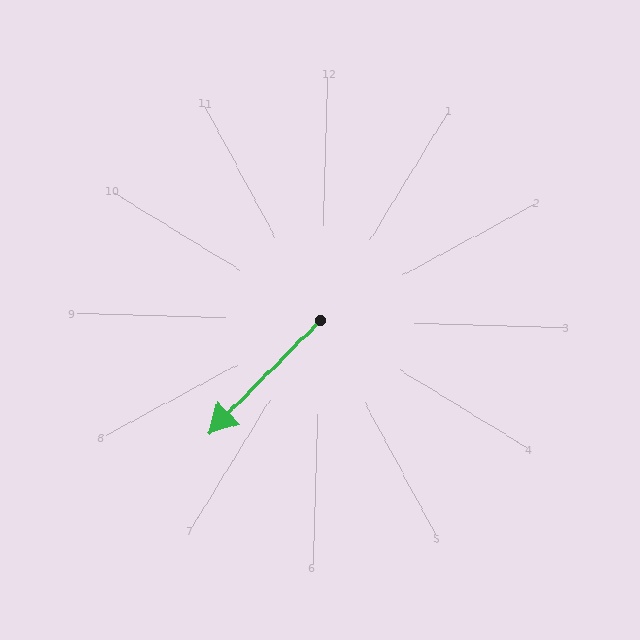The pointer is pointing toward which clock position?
Roughly 7 o'clock.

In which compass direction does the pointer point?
Southwest.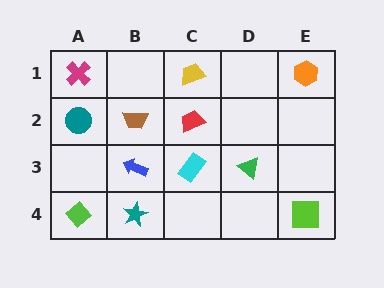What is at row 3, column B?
A blue arrow.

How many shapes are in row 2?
3 shapes.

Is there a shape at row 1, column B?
No, that cell is empty.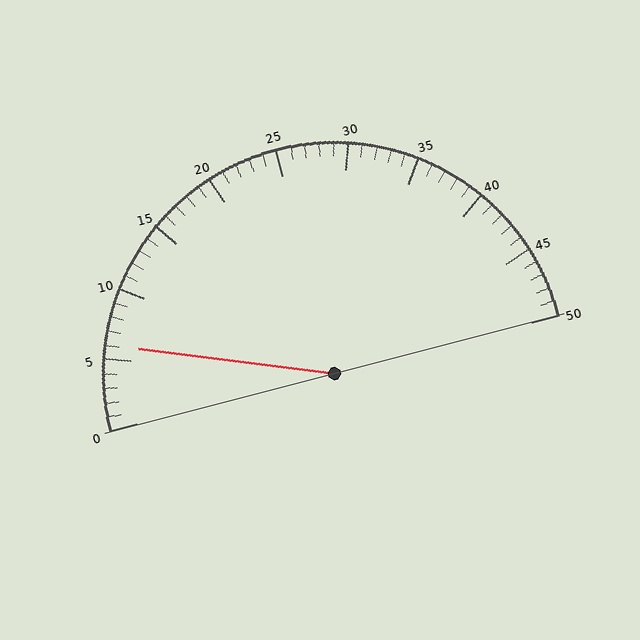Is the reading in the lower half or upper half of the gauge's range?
The reading is in the lower half of the range (0 to 50).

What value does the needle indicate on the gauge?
The needle indicates approximately 6.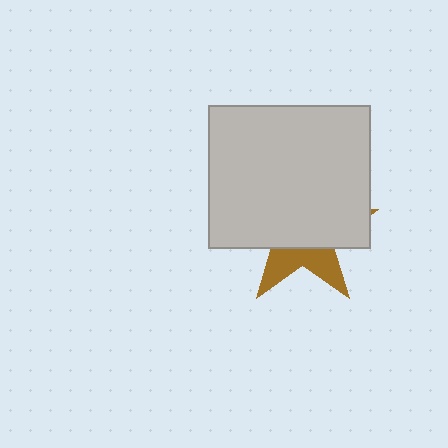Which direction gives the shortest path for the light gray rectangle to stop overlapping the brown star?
Moving up gives the shortest separation.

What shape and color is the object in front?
The object in front is a light gray rectangle.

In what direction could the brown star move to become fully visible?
The brown star could move down. That would shift it out from behind the light gray rectangle entirely.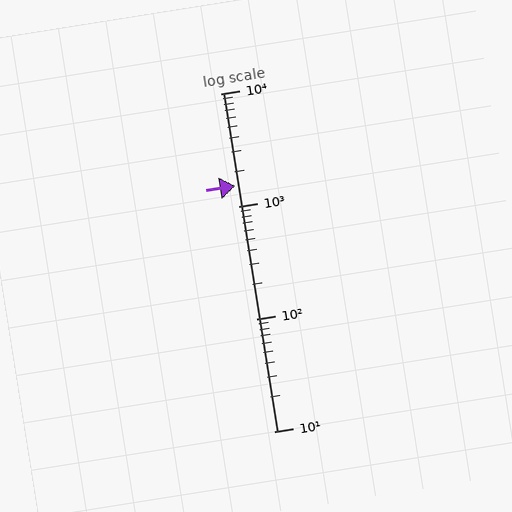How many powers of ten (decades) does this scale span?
The scale spans 3 decades, from 10 to 10000.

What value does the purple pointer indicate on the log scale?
The pointer indicates approximately 1500.